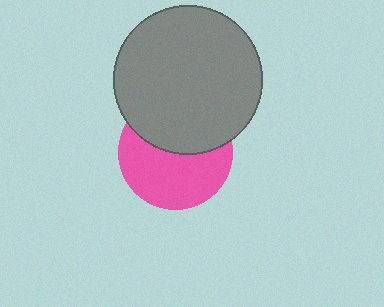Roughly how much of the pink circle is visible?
About half of it is visible (roughly 57%).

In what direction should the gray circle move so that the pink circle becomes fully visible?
The gray circle should move up. That is the shortest direction to clear the overlap and leave the pink circle fully visible.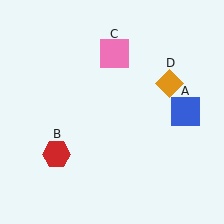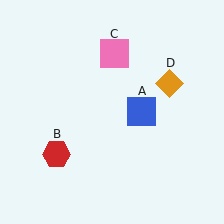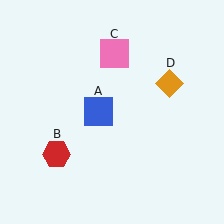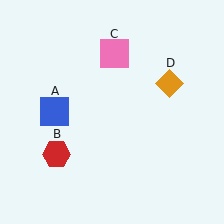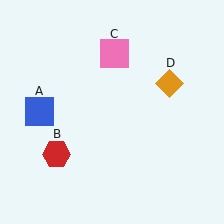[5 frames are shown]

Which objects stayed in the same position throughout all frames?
Red hexagon (object B) and pink square (object C) and orange diamond (object D) remained stationary.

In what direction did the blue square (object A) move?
The blue square (object A) moved left.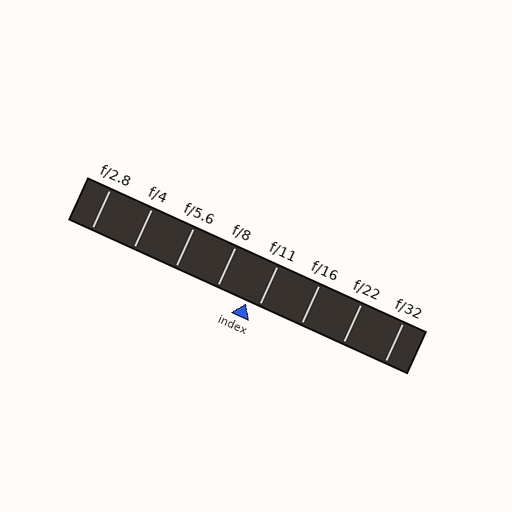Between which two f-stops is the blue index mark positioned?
The index mark is between f/8 and f/11.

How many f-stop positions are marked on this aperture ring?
There are 8 f-stop positions marked.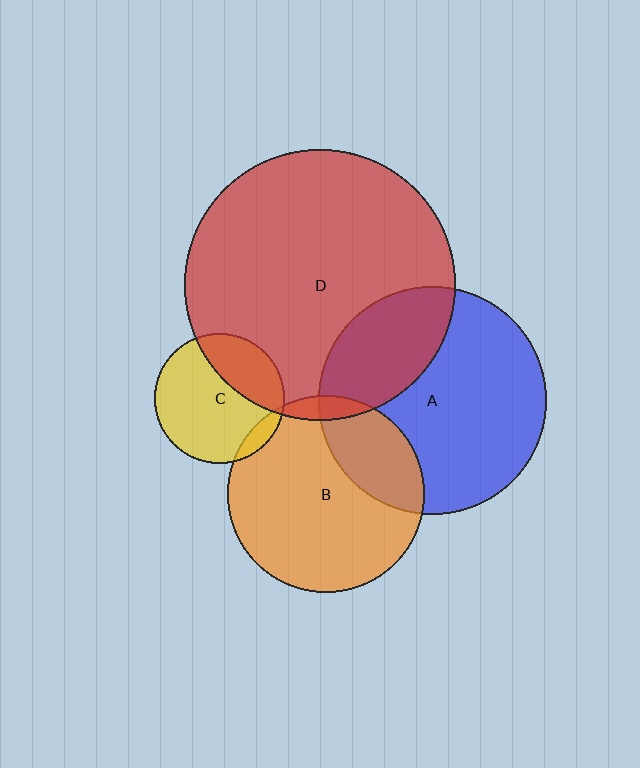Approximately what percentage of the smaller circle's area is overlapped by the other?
Approximately 30%.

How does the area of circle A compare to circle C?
Approximately 3.1 times.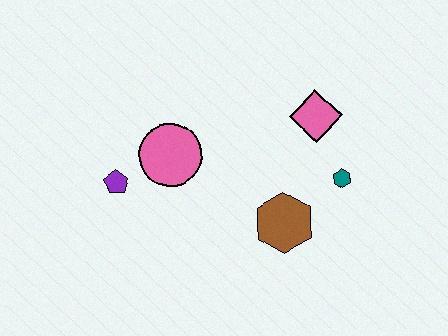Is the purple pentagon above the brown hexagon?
Yes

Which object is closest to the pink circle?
The purple pentagon is closest to the pink circle.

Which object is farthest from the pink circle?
The teal hexagon is farthest from the pink circle.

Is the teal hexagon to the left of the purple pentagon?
No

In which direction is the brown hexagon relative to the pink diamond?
The brown hexagon is below the pink diamond.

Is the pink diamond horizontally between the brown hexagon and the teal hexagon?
Yes